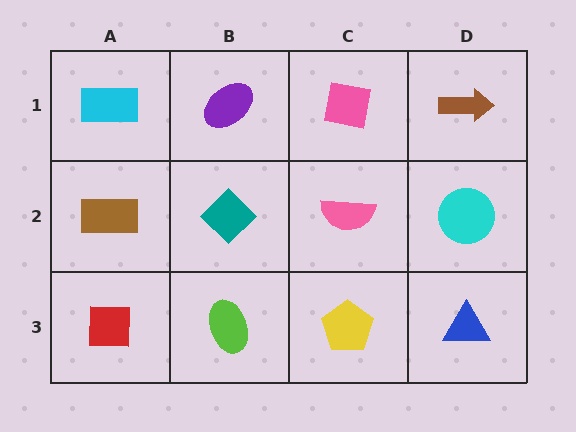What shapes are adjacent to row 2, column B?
A purple ellipse (row 1, column B), a lime ellipse (row 3, column B), a brown rectangle (row 2, column A), a pink semicircle (row 2, column C).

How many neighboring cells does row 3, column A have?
2.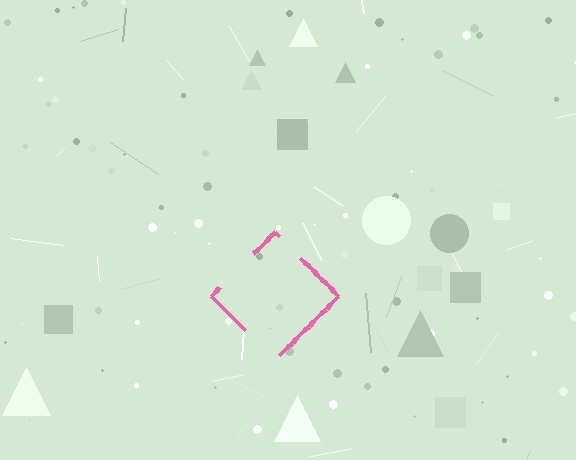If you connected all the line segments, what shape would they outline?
They would outline a diamond.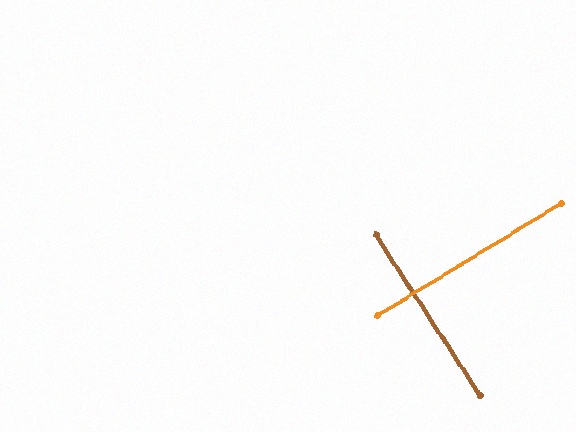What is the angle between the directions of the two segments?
Approximately 88 degrees.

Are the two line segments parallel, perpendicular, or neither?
Perpendicular — they meet at approximately 88°.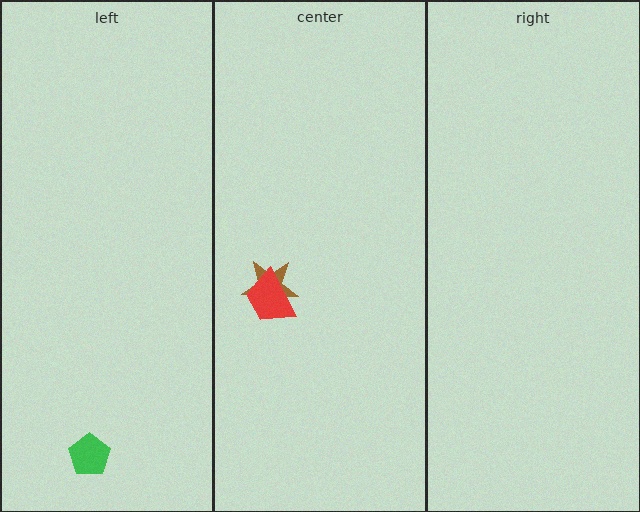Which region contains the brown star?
The center region.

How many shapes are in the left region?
1.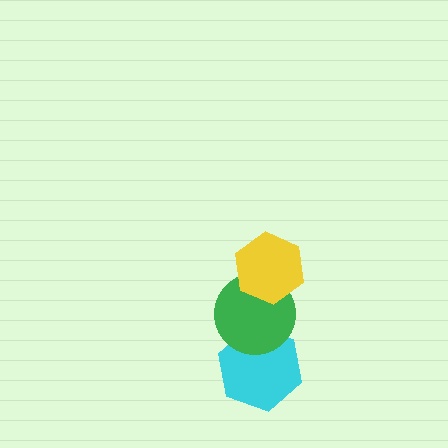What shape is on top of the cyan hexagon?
The green circle is on top of the cyan hexagon.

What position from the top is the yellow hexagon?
The yellow hexagon is 1st from the top.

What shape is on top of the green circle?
The yellow hexagon is on top of the green circle.